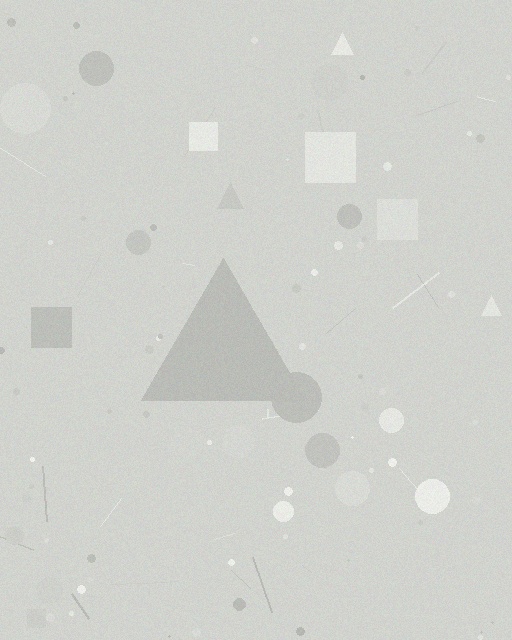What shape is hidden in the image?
A triangle is hidden in the image.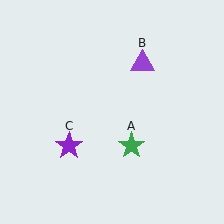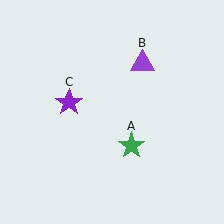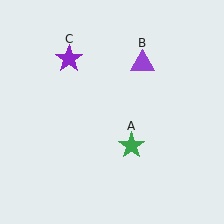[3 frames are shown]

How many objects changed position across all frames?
1 object changed position: purple star (object C).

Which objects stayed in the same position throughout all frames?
Green star (object A) and purple triangle (object B) remained stationary.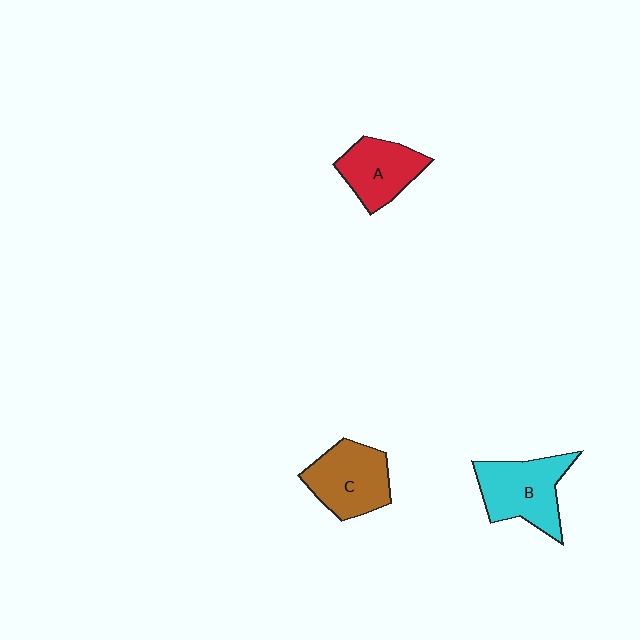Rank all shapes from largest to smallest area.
From largest to smallest: B (cyan), C (brown), A (red).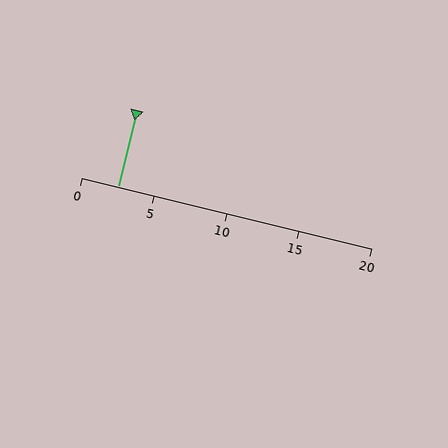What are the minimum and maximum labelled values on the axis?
The axis runs from 0 to 20.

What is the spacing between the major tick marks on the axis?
The major ticks are spaced 5 apart.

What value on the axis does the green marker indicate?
The marker indicates approximately 2.5.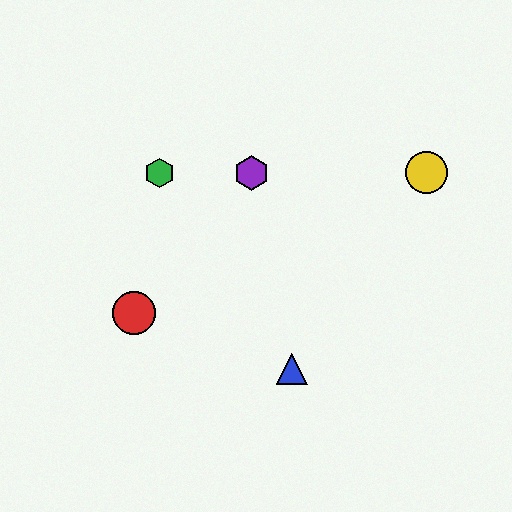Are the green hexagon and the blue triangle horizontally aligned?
No, the green hexagon is at y≈173 and the blue triangle is at y≈369.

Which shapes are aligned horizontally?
The green hexagon, the yellow circle, the purple hexagon are aligned horizontally.